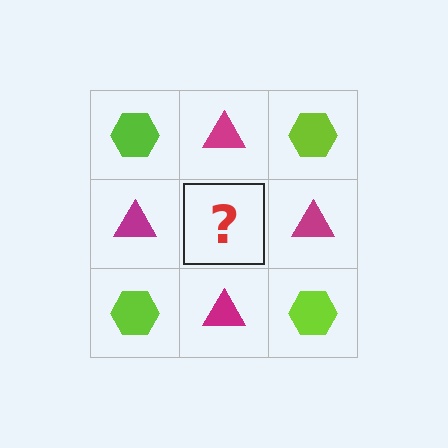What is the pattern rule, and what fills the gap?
The rule is that it alternates lime hexagon and magenta triangle in a checkerboard pattern. The gap should be filled with a lime hexagon.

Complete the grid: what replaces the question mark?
The question mark should be replaced with a lime hexagon.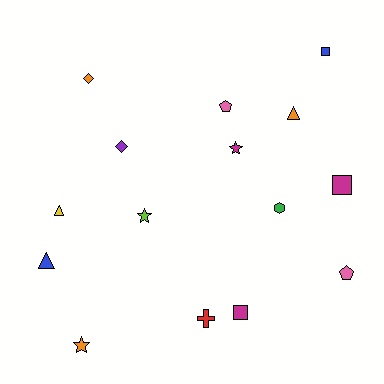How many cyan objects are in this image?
There are no cyan objects.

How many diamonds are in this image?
There are 2 diamonds.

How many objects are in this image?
There are 15 objects.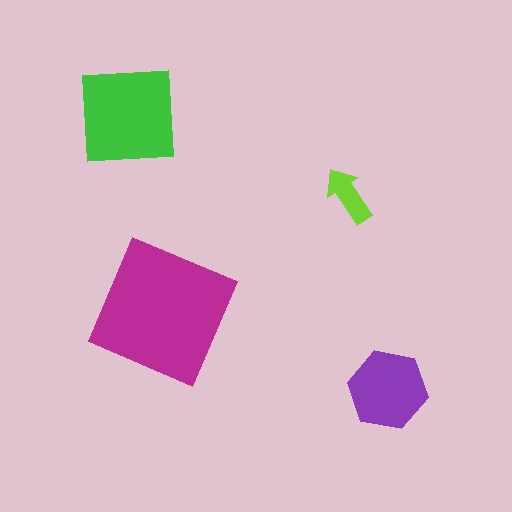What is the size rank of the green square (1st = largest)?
2nd.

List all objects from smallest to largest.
The lime arrow, the purple hexagon, the green square, the magenta square.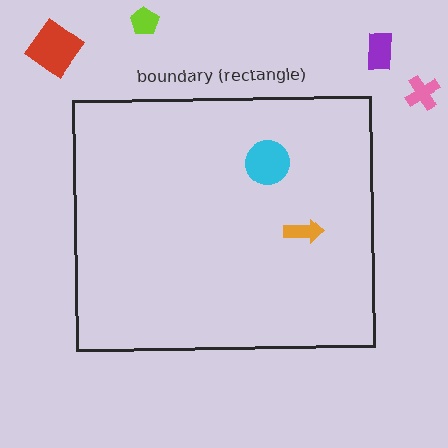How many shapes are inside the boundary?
2 inside, 4 outside.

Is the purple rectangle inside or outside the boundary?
Outside.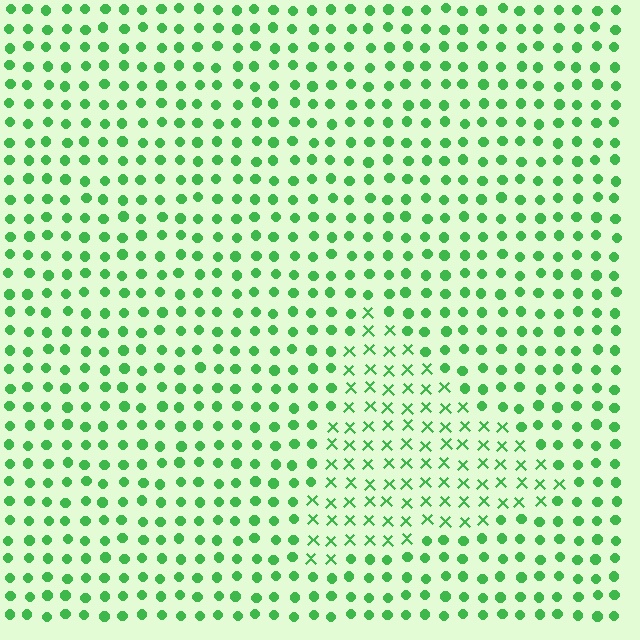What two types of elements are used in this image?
The image uses X marks inside the triangle region and circles outside it.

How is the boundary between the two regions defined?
The boundary is defined by a change in element shape: X marks inside vs. circles outside. All elements share the same color and spacing.